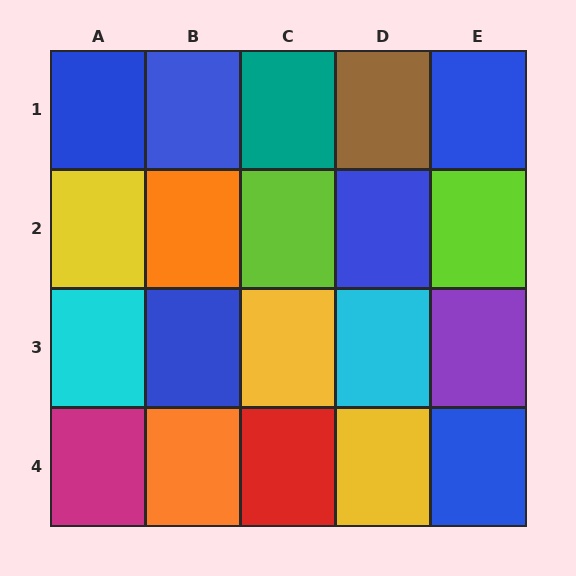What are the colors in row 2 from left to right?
Yellow, orange, lime, blue, lime.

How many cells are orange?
2 cells are orange.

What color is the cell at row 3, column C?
Yellow.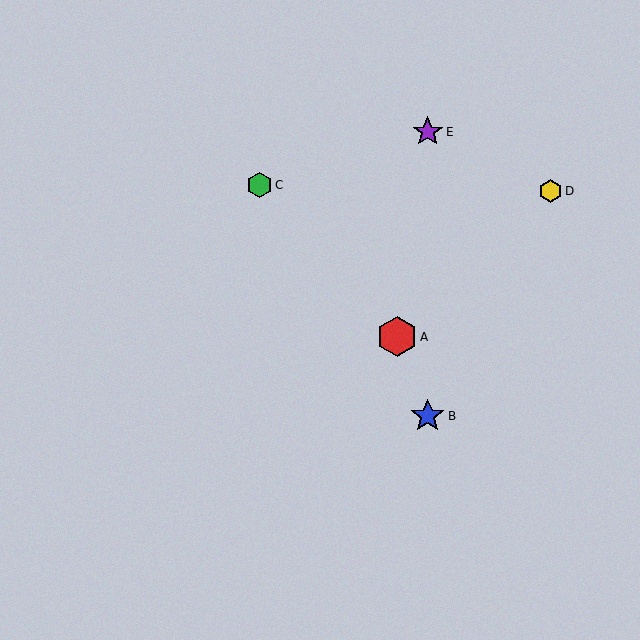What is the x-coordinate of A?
Object A is at x≈397.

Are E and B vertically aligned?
Yes, both are at x≈428.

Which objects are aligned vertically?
Objects B, E are aligned vertically.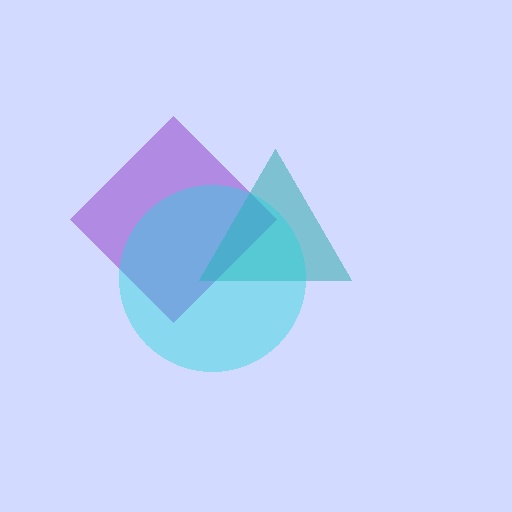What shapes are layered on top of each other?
The layered shapes are: a purple diamond, a teal triangle, a cyan circle.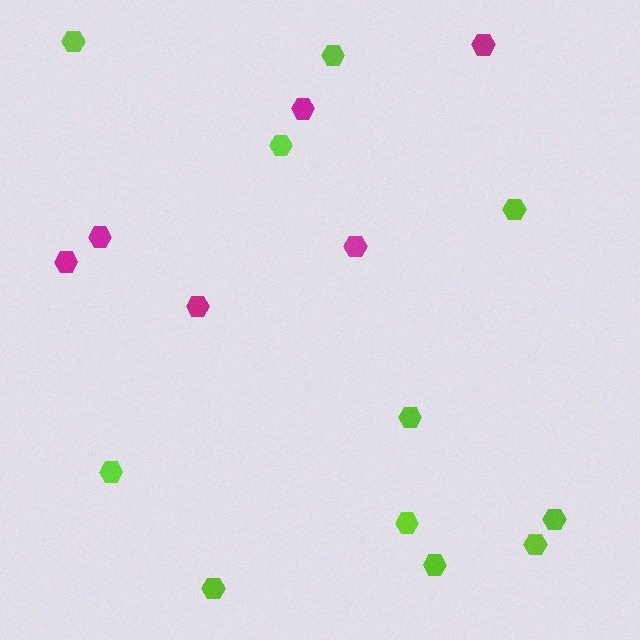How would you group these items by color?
There are 2 groups: one group of magenta hexagons (6) and one group of lime hexagons (11).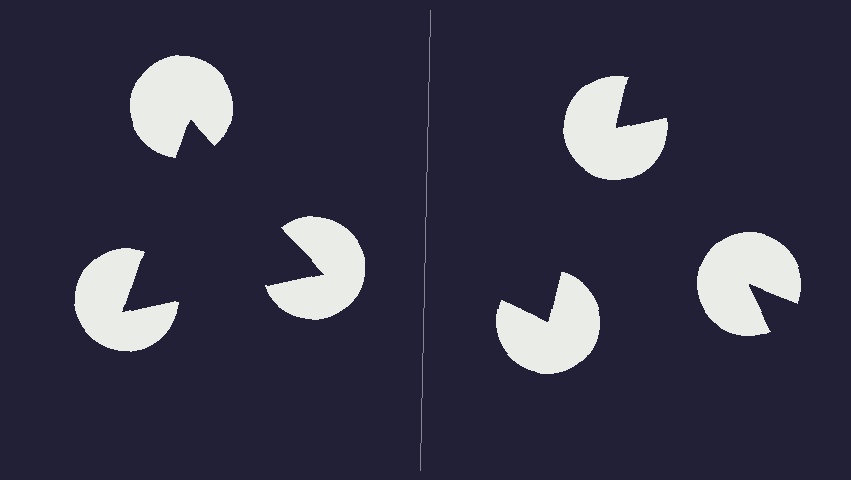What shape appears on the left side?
An illusory triangle.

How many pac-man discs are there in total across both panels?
6 — 3 on each side.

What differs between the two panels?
The pac-man discs are positioned identically on both sides; only the wedge orientations differ. On the left they align to a triangle; on the right they are misaligned.